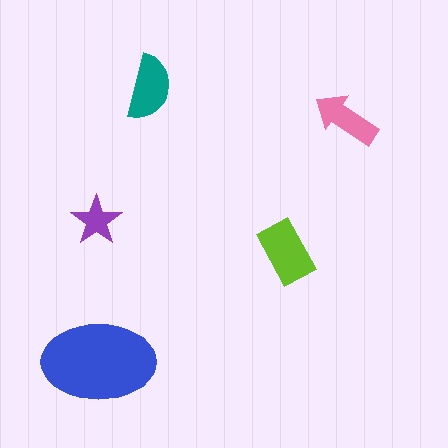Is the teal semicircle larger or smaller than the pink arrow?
Larger.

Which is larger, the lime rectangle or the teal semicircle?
The lime rectangle.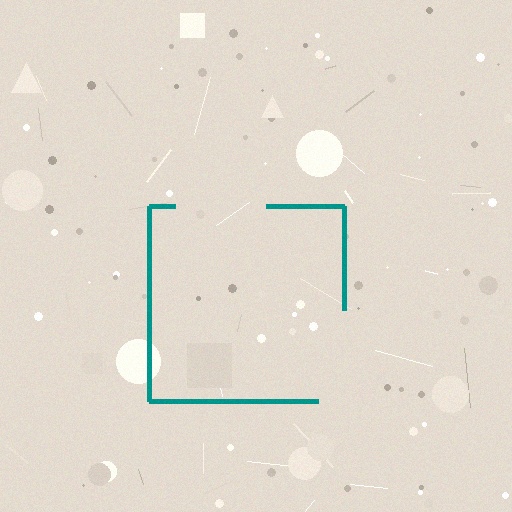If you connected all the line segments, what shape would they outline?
They would outline a square.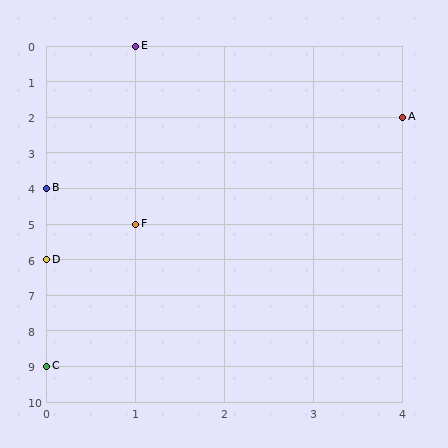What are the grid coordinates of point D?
Point D is at grid coordinates (0, 6).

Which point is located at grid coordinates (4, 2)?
Point A is at (4, 2).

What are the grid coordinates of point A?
Point A is at grid coordinates (4, 2).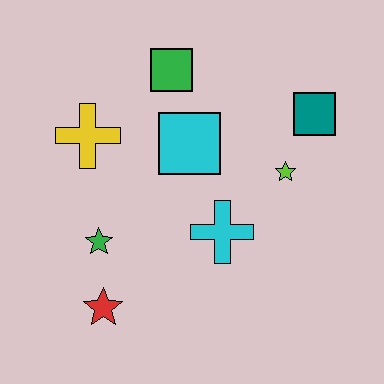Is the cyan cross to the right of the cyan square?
Yes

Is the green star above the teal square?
No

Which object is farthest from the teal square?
The red star is farthest from the teal square.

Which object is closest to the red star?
The green star is closest to the red star.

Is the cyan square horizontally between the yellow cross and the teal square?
Yes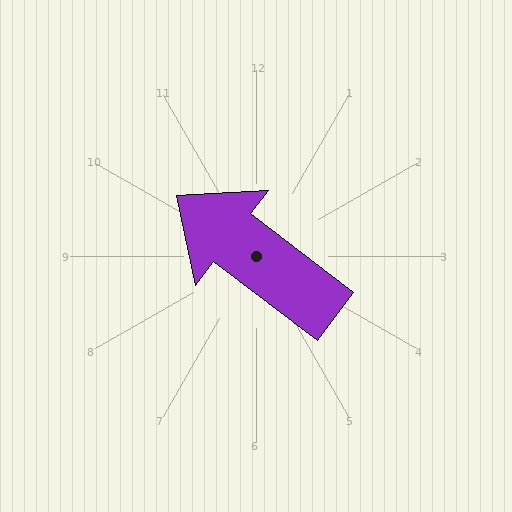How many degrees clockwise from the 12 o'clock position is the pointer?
Approximately 307 degrees.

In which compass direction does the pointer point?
Northwest.